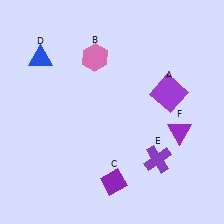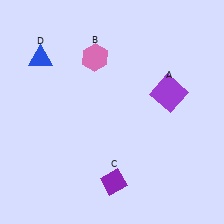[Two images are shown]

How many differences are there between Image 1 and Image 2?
There are 2 differences between the two images.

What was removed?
The purple cross (E), the purple triangle (F) were removed in Image 2.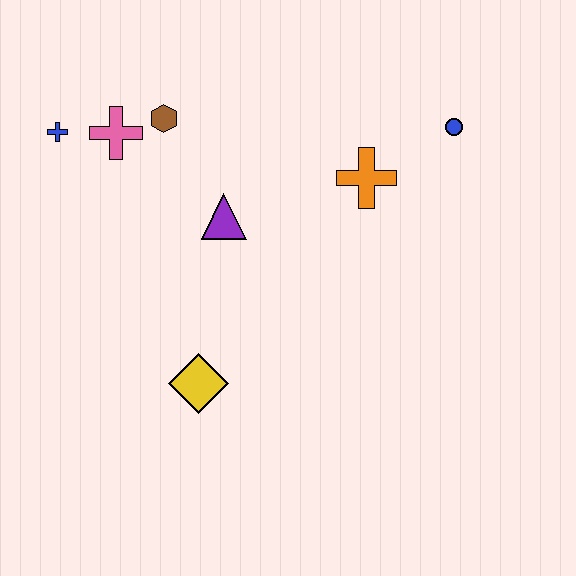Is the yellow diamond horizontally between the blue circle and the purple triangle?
No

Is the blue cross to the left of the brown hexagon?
Yes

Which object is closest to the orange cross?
The blue circle is closest to the orange cross.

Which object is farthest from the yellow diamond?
The blue circle is farthest from the yellow diamond.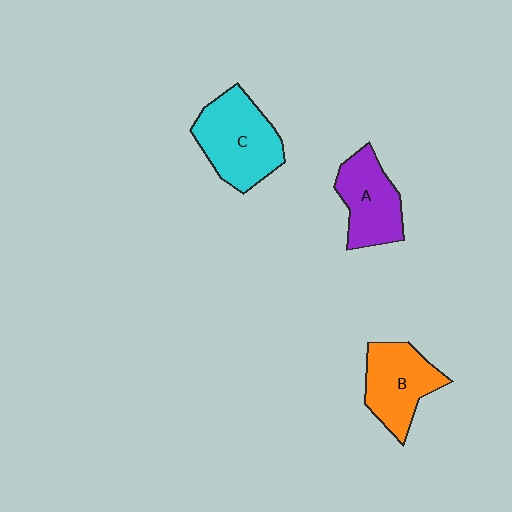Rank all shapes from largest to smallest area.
From largest to smallest: C (cyan), B (orange), A (purple).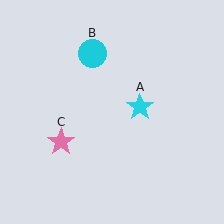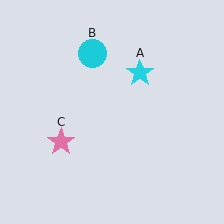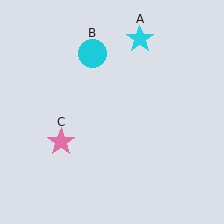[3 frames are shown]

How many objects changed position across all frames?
1 object changed position: cyan star (object A).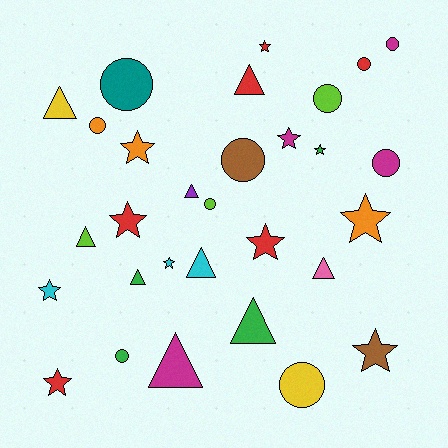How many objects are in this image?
There are 30 objects.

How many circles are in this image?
There are 10 circles.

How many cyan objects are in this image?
There are 3 cyan objects.